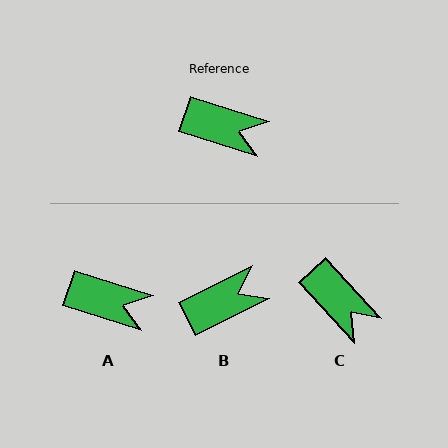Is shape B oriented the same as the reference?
No, it is off by about 44 degrees.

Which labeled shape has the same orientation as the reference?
A.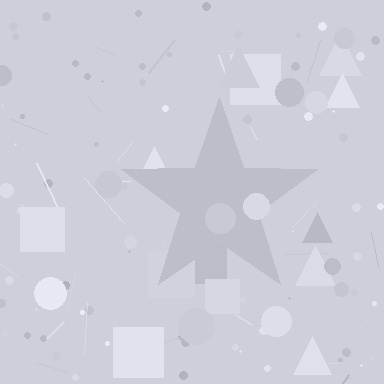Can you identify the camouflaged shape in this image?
The camouflaged shape is a star.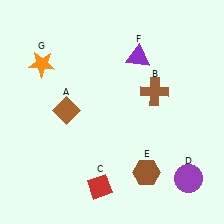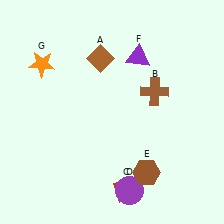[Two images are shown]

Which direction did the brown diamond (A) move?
The brown diamond (A) moved up.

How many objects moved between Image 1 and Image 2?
3 objects moved between the two images.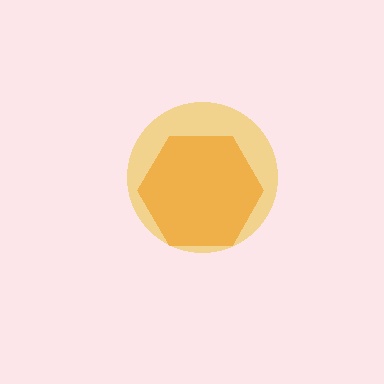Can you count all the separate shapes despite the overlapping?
Yes, there are 2 separate shapes.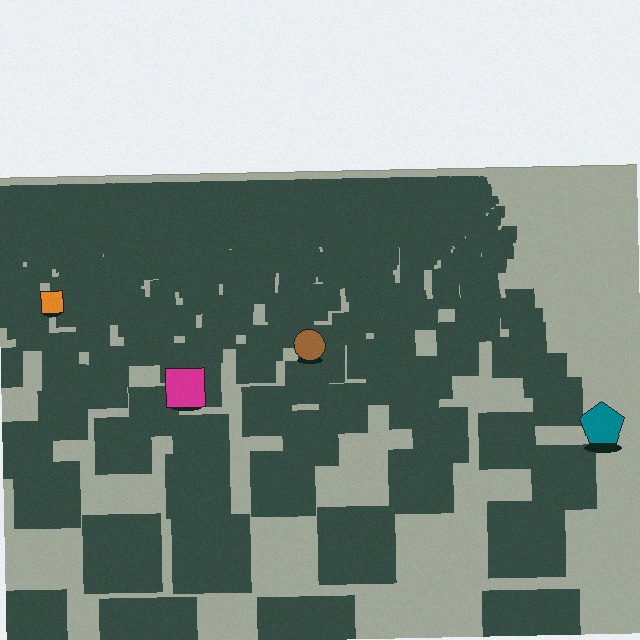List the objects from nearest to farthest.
From nearest to farthest: the teal pentagon, the magenta square, the brown circle, the orange square.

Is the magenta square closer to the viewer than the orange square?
Yes. The magenta square is closer — you can tell from the texture gradient: the ground texture is coarser near it.